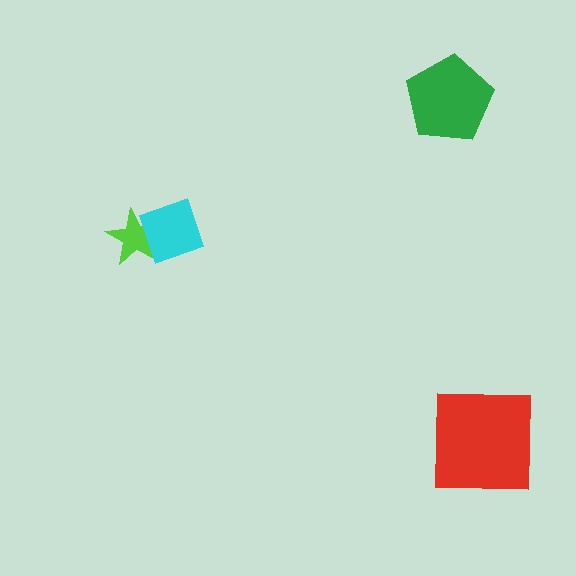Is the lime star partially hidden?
Yes, it is partially covered by another shape.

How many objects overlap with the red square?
0 objects overlap with the red square.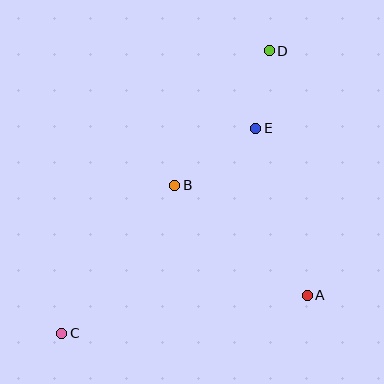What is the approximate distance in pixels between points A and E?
The distance between A and E is approximately 175 pixels.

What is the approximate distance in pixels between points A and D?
The distance between A and D is approximately 248 pixels.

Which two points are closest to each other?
Points D and E are closest to each other.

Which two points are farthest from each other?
Points C and D are farthest from each other.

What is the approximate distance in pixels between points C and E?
The distance between C and E is approximately 282 pixels.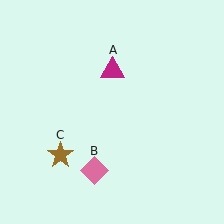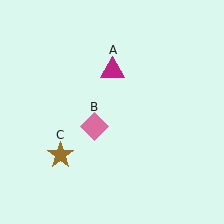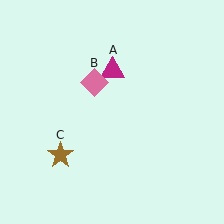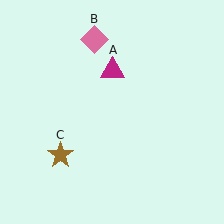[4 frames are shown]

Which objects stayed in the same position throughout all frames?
Magenta triangle (object A) and brown star (object C) remained stationary.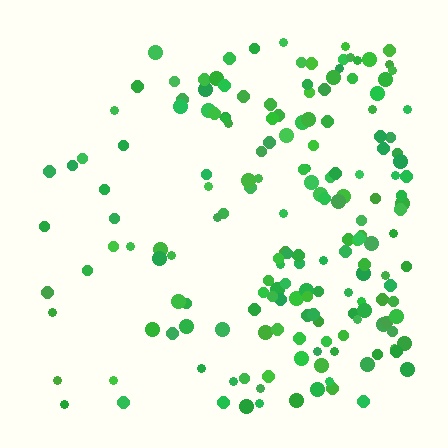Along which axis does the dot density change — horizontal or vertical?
Horizontal.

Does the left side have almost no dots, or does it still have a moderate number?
Still a moderate number, just noticeably fewer than the right.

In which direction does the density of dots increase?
From left to right, with the right side densest.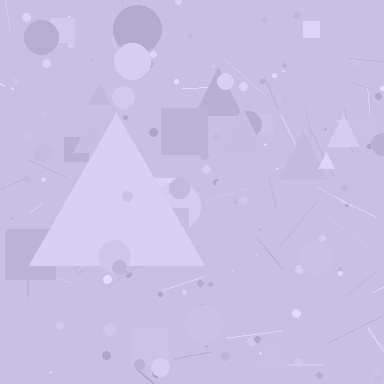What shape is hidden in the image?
A triangle is hidden in the image.